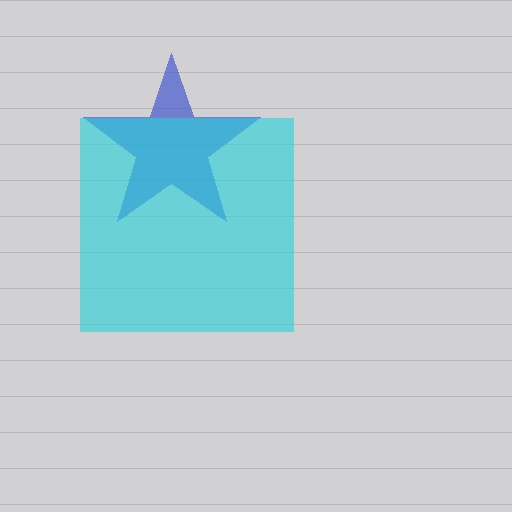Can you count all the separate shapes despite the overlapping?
Yes, there are 2 separate shapes.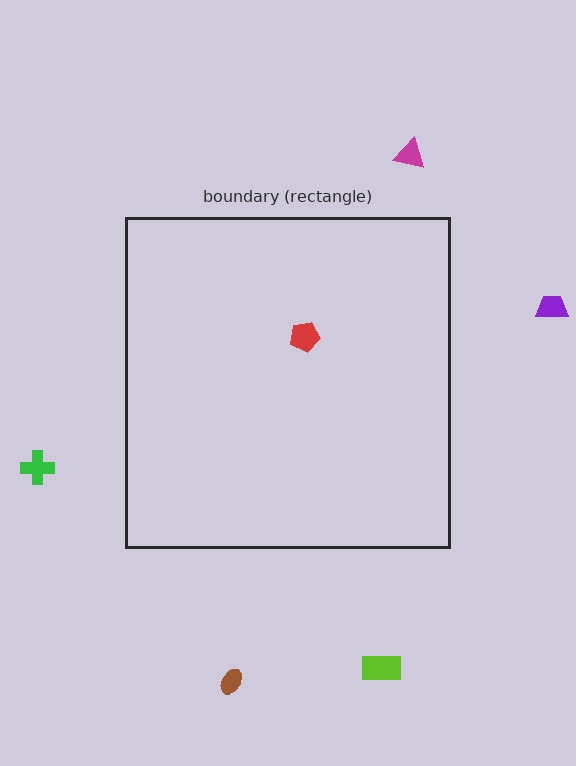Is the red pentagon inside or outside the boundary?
Inside.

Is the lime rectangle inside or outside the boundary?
Outside.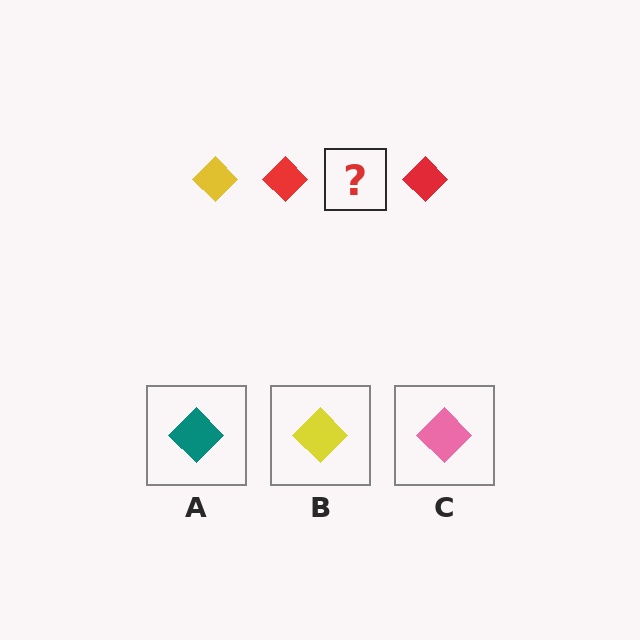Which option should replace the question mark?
Option B.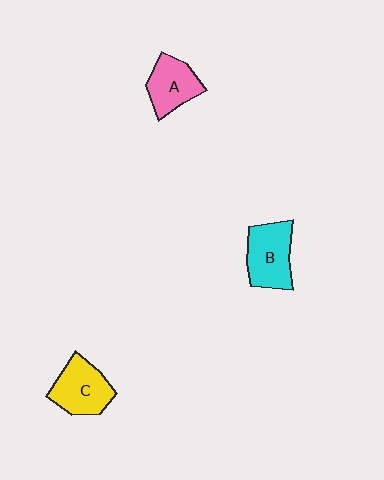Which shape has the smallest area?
Shape A (pink).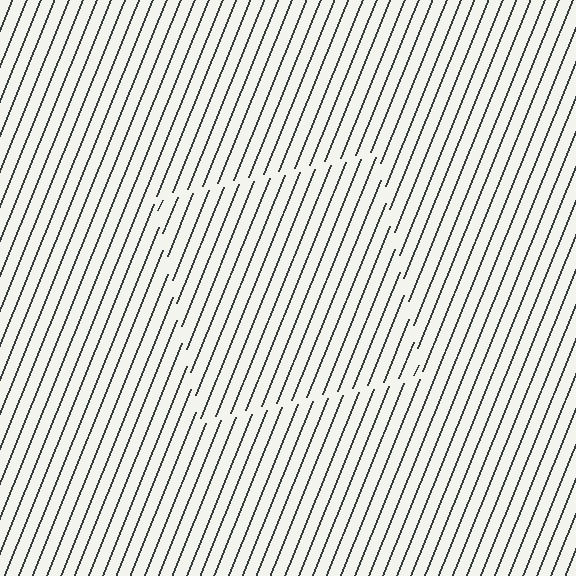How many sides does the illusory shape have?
4 sides — the line-ends trace a square.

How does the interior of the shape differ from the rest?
The interior of the shape contains the same grating, shifted by half a period — the contour is defined by the phase discontinuity where line-ends from the inner and outer gratings abut.